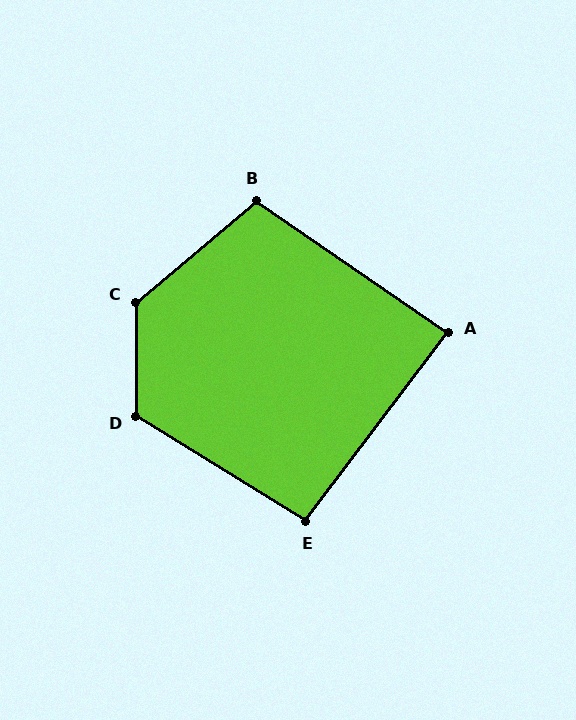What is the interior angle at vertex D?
Approximately 122 degrees (obtuse).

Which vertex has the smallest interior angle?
A, at approximately 88 degrees.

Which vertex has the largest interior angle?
C, at approximately 130 degrees.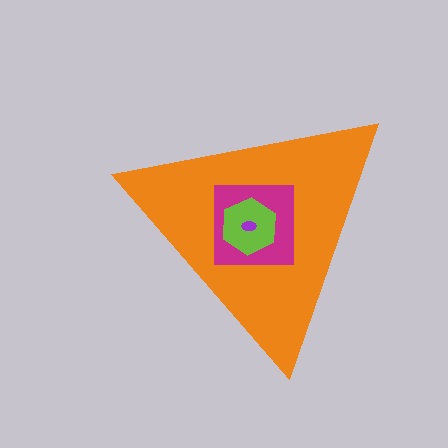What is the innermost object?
The purple ellipse.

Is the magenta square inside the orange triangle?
Yes.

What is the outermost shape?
The orange triangle.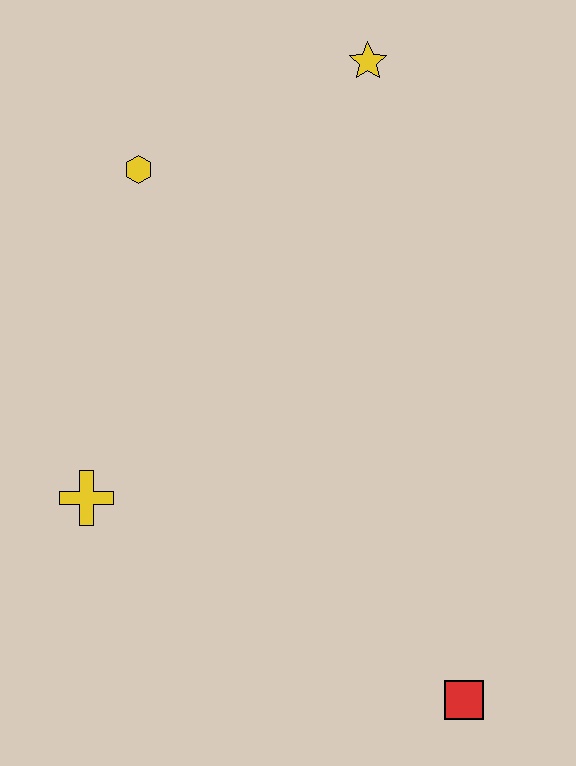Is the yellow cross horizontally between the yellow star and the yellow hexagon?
No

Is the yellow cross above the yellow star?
No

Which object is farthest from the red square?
The yellow star is farthest from the red square.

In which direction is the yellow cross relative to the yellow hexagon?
The yellow cross is below the yellow hexagon.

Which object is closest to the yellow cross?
The yellow hexagon is closest to the yellow cross.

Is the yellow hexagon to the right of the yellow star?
No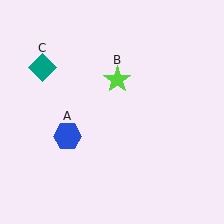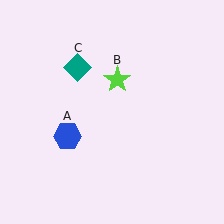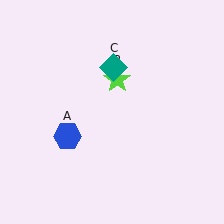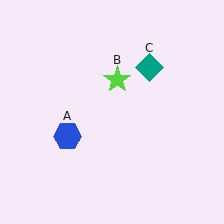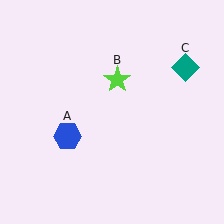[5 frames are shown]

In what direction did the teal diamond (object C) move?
The teal diamond (object C) moved right.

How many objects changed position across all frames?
1 object changed position: teal diamond (object C).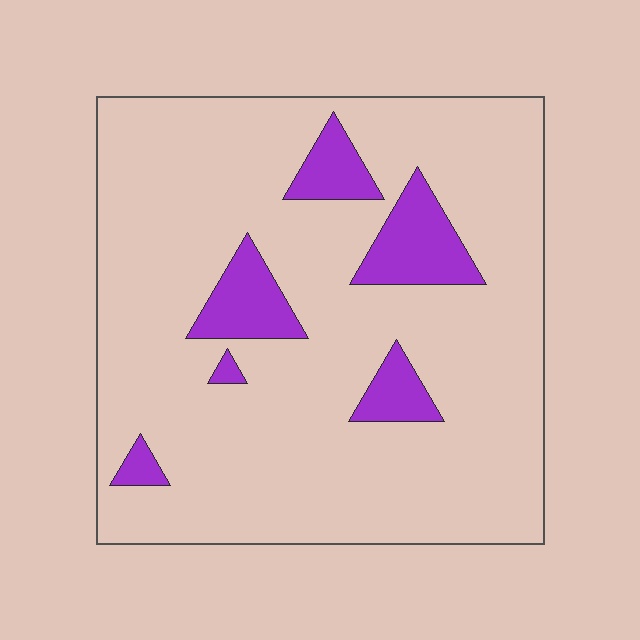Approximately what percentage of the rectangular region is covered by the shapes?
Approximately 15%.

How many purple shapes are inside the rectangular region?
6.